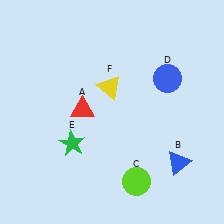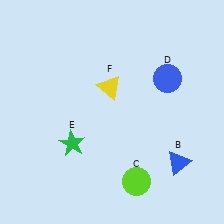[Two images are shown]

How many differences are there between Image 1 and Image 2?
There is 1 difference between the two images.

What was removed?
The red triangle (A) was removed in Image 2.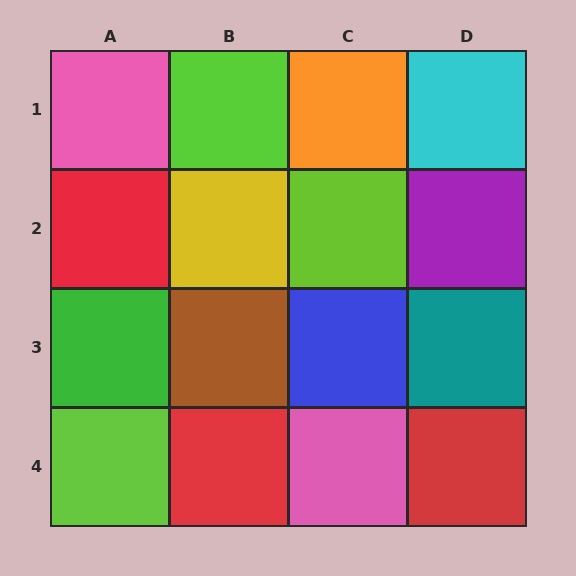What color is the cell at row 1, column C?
Orange.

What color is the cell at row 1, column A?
Pink.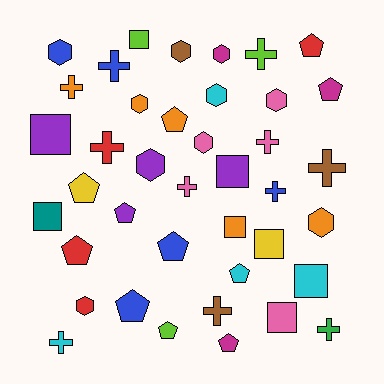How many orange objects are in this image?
There are 5 orange objects.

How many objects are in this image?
There are 40 objects.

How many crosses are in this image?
There are 11 crosses.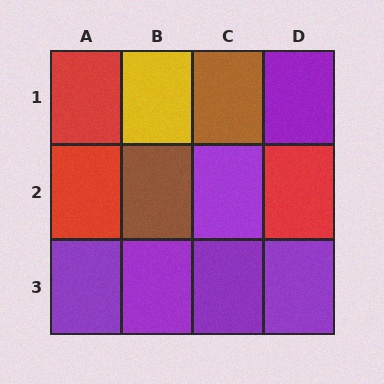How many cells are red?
3 cells are red.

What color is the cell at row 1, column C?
Brown.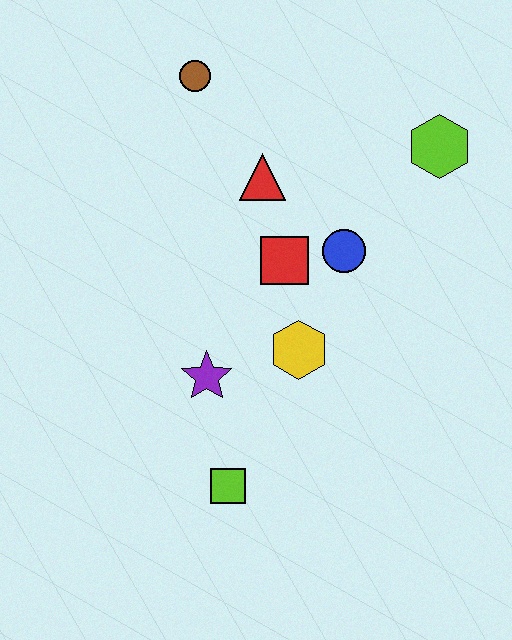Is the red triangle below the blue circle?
No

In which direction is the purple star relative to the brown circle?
The purple star is below the brown circle.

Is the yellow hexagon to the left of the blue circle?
Yes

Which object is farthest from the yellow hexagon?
The brown circle is farthest from the yellow hexagon.